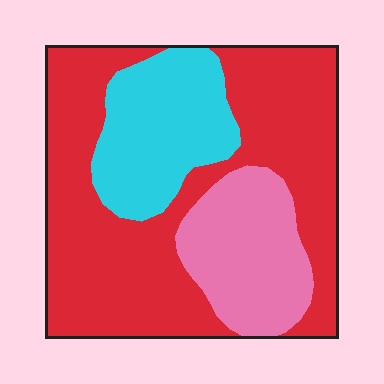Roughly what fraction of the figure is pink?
Pink covers 20% of the figure.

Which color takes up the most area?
Red, at roughly 60%.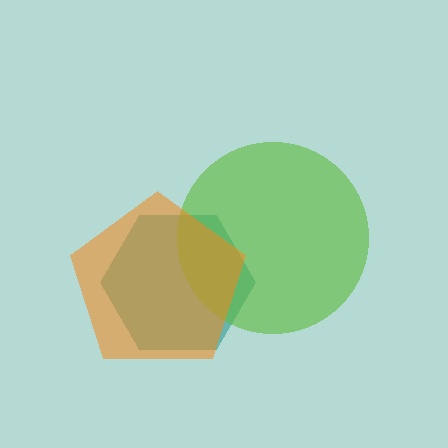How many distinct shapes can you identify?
There are 3 distinct shapes: a teal hexagon, a lime circle, an orange pentagon.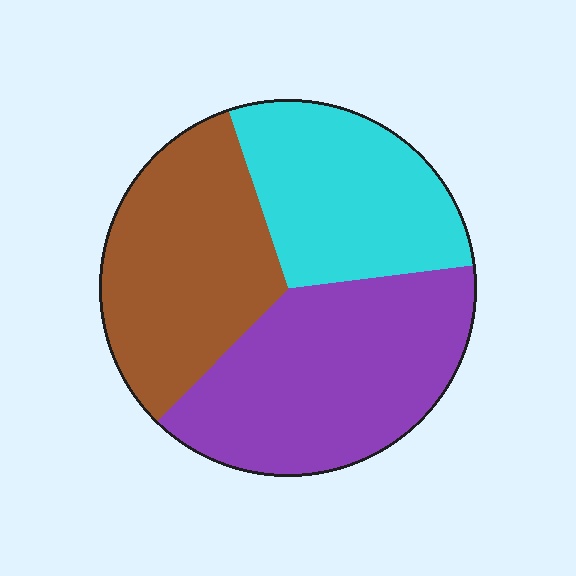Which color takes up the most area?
Purple, at roughly 40%.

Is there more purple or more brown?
Purple.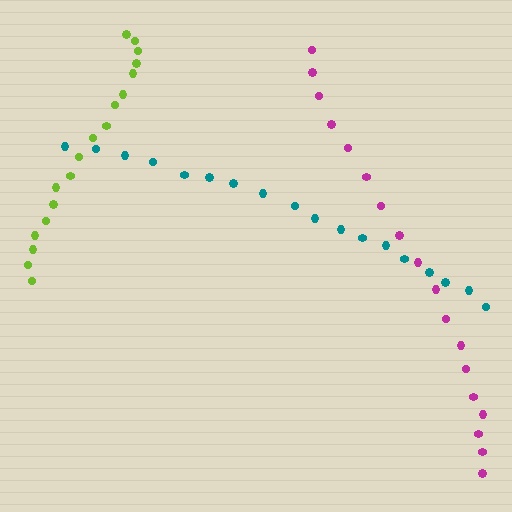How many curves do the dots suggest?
There are 3 distinct paths.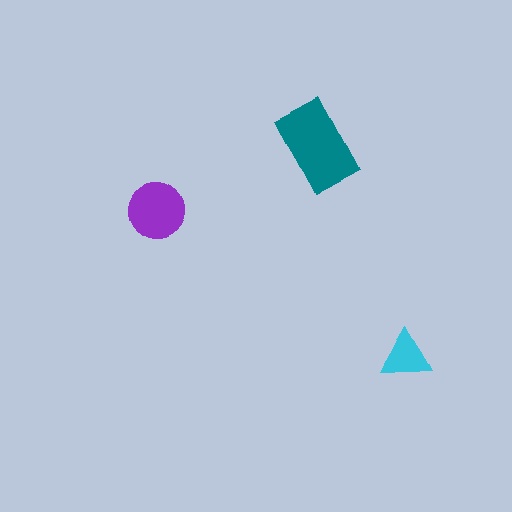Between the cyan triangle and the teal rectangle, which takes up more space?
The teal rectangle.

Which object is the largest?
The teal rectangle.